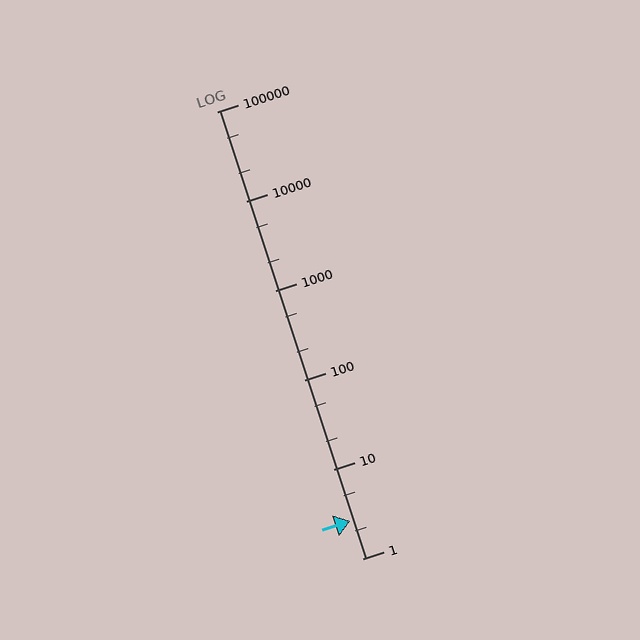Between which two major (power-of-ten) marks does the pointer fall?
The pointer is between 1 and 10.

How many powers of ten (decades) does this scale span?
The scale spans 5 decades, from 1 to 100000.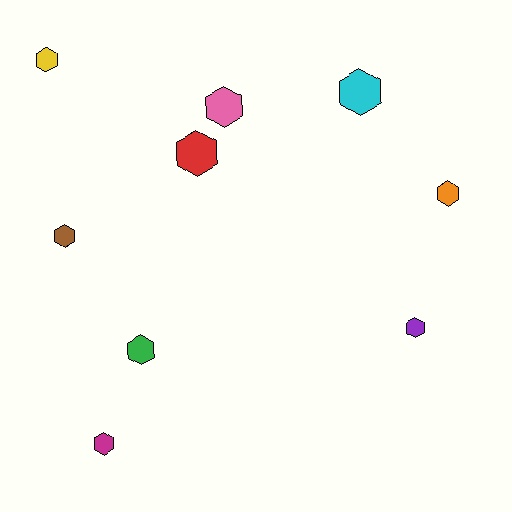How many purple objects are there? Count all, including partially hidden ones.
There is 1 purple object.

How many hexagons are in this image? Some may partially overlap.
There are 9 hexagons.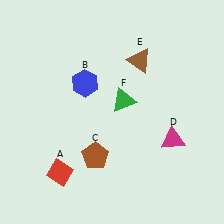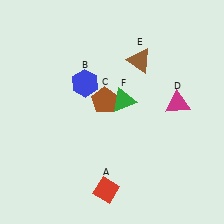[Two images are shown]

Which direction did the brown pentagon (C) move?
The brown pentagon (C) moved up.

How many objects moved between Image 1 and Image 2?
3 objects moved between the two images.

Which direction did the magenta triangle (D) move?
The magenta triangle (D) moved up.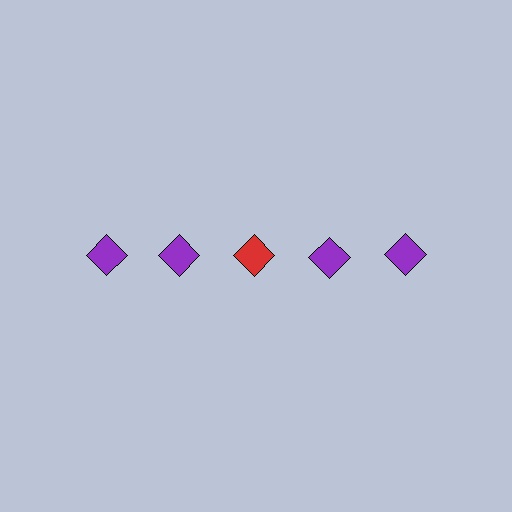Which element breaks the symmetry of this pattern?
The red diamond in the top row, center column breaks the symmetry. All other shapes are purple diamonds.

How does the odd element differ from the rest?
It has a different color: red instead of purple.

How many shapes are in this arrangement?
There are 5 shapes arranged in a grid pattern.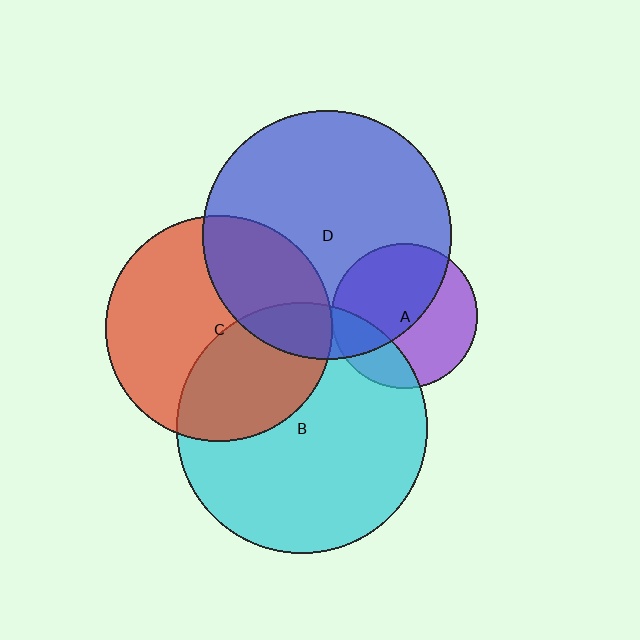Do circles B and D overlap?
Yes.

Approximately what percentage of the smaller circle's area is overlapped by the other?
Approximately 10%.